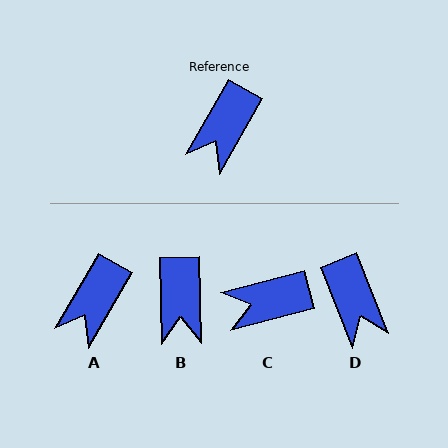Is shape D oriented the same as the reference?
No, it is off by about 52 degrees.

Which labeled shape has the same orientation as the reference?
A.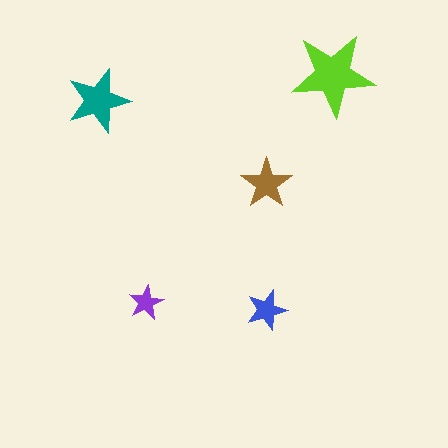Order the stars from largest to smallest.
the lime one, the teal one, the brown one, the blue one, the purple one.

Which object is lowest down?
The blue star is bottommost.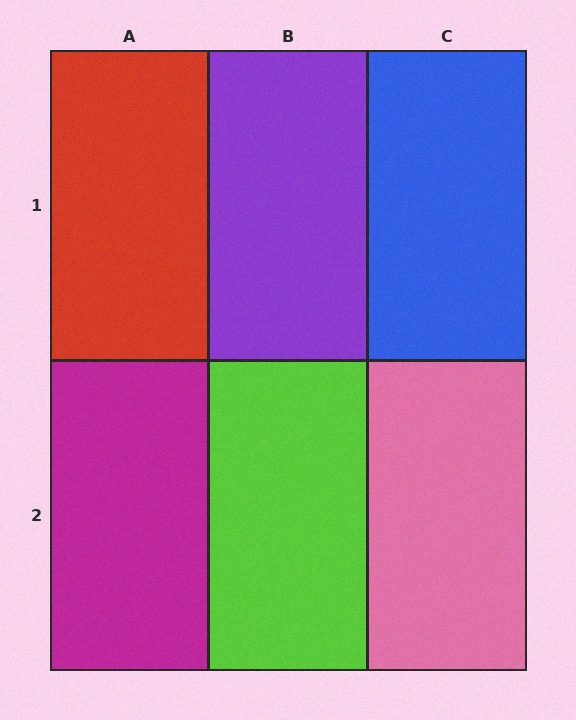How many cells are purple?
1 cell is purple.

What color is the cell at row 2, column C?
Pink.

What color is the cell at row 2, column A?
Magenta.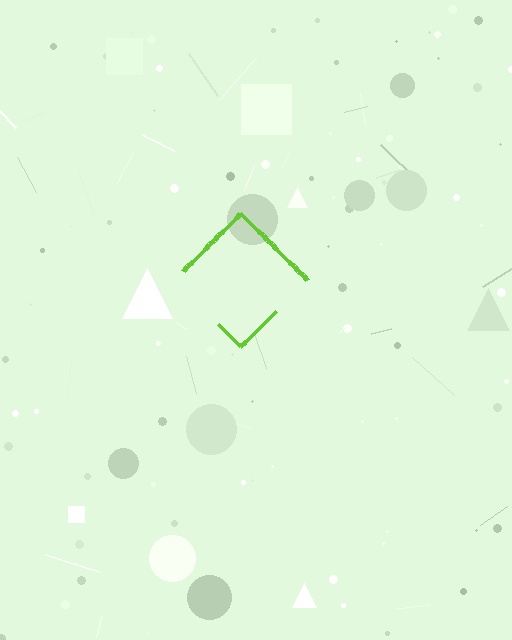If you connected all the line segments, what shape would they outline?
They would outline a diamond.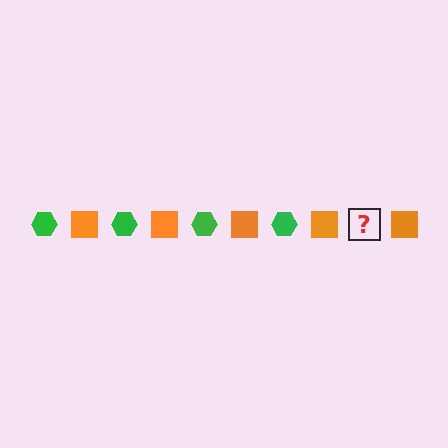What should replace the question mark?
The question mark should be replaced with a green hexagon.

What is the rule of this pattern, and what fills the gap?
The rule is that the pattern alternates between green hexagon and orange square. The gap should be filled with a green hexagon.